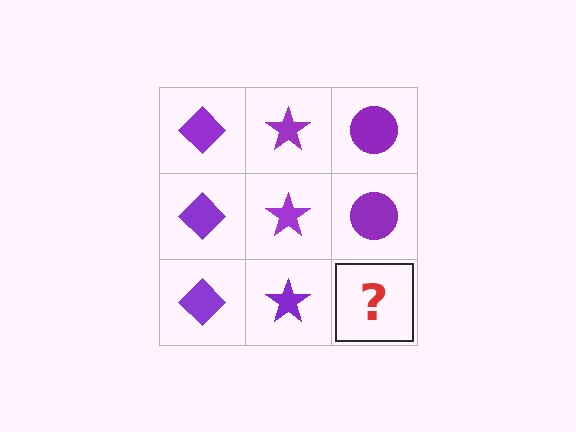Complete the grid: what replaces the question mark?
The question mark should be replaced with a purple circle.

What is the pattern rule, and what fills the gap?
The rule is that each column has a consistent shape. The gap should be filled with a purple circle.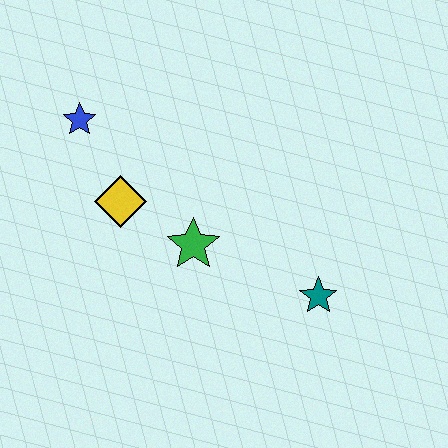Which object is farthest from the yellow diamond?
The teal star is farthest from the yellow diamond.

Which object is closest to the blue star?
The yellow diamond is closest to the blue star.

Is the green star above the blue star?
No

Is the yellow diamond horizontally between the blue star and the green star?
Yes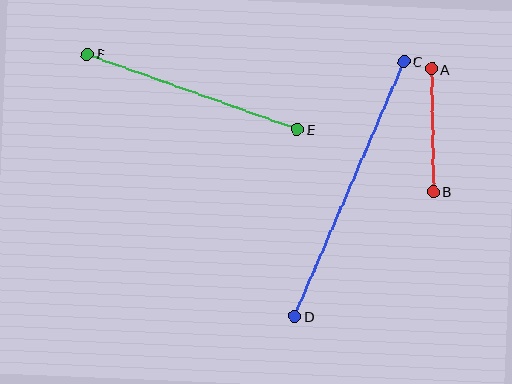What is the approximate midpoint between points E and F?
The midpoint is at approximately (192, 92) pixels.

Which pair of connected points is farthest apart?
Points C and D are farthest apart.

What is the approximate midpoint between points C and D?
The midpoint is at approximately (349, 189) pixels.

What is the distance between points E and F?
The distance is approximately 223 pixels.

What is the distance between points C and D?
The distance is approximately 277 pixels.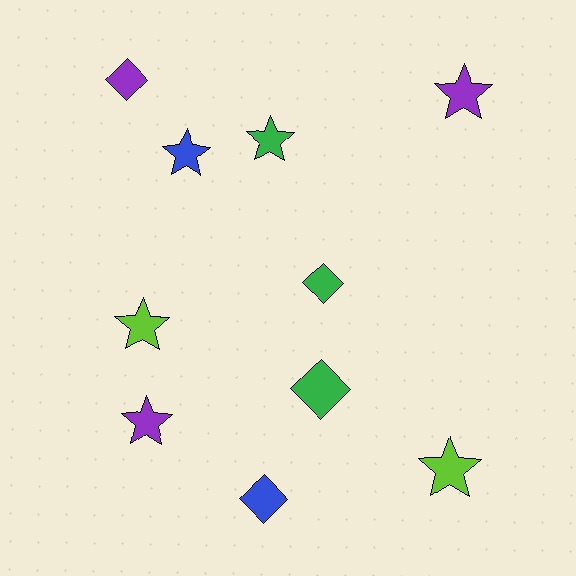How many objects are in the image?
There are 10 objects.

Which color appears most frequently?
Purple, with 3 objects.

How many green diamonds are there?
There are 2 green diamonds.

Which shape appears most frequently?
Star, with 6 objects.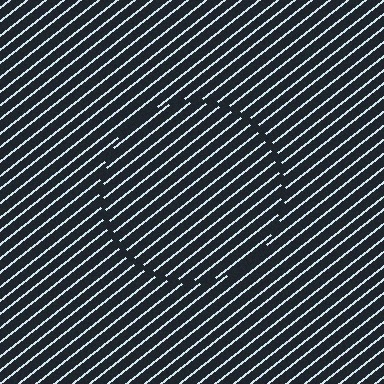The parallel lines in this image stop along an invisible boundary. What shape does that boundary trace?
An illusory circle. The interior of the shape contains the same grating, shifted by half a period — the contour is defined by the phase discontinuity where line-ends from the inner and outer gratings abut.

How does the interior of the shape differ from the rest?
The interior of the shape contains the same grating, shifted by half a period — the contour is defined by the phase discontinuity where line-ends from the inner and outer gratings abut.